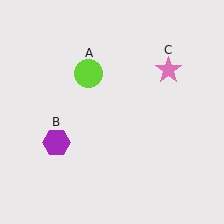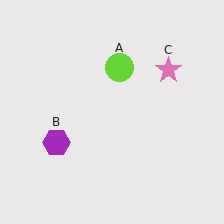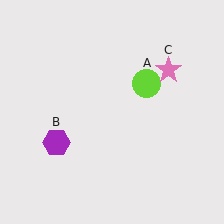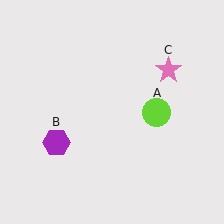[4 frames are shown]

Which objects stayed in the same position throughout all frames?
Purple hexagon (object B) and pink star (object C) remained stationary.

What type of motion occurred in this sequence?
The lime circle (object A) rotated clockwise around the center of the scene.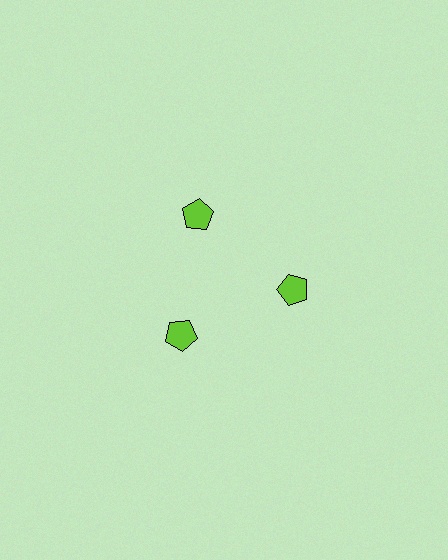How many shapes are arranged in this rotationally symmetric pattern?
There are 3 shapes, arranged in 3 groups of 1.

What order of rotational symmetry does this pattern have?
This pattern has 3-fold rotational symmetry.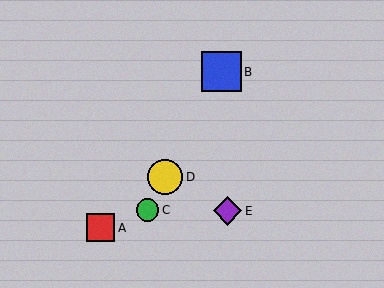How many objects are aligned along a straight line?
3 objects (B, C, D) are aligned along a straight line.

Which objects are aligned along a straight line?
Objects B, C, D are aligned along a straight line.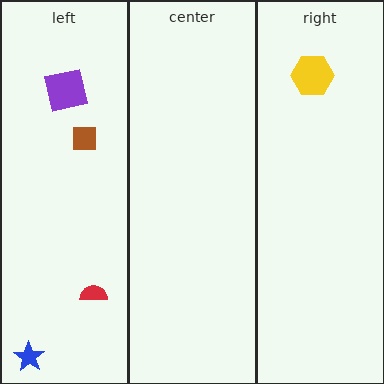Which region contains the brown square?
The left region.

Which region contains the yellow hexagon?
The right region.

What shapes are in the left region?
The blue star, the purple square, the red semicircle, the brown square.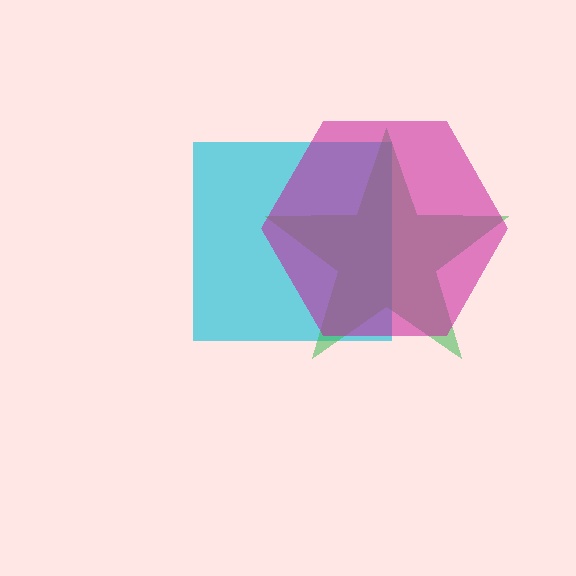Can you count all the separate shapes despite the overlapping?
Yes, there are 3 separate shapes.